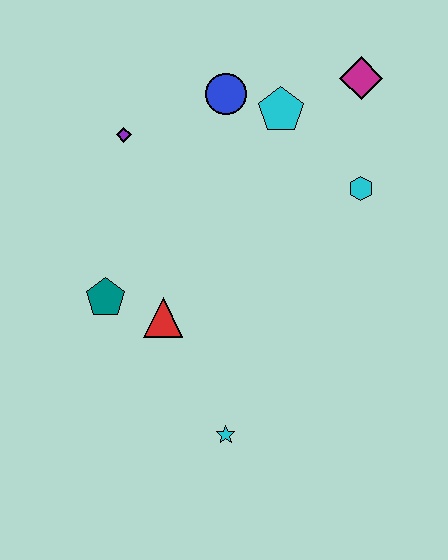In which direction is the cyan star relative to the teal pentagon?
The cyan star is below the teal pentagon.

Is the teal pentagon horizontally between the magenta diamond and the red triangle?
No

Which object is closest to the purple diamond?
The blue circle is closest to the purple diamond.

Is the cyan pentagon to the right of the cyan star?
Yes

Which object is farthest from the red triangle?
The magenta diamond is farthest from the red triangle.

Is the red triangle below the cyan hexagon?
Yes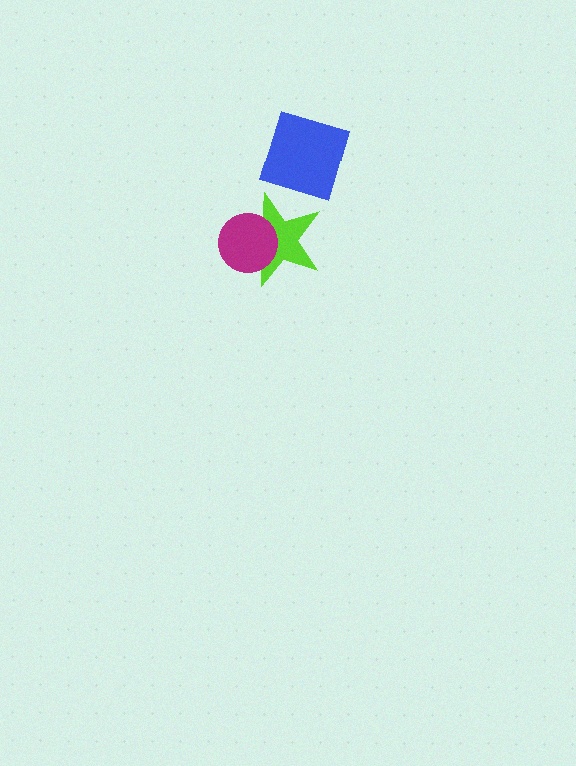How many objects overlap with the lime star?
1 object overlaps with the lime star.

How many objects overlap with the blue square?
0 objects overlap with the blue square.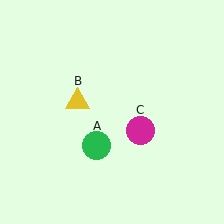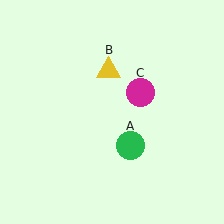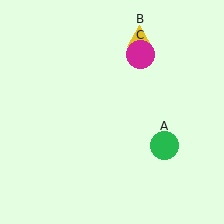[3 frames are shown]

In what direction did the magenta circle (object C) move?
The magenta circle (object C) moved up.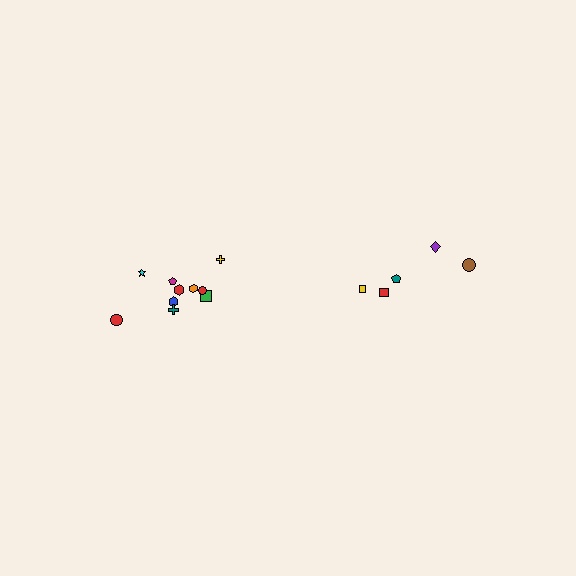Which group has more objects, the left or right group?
The left group.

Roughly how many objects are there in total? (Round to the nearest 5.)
Roughly 15 objects in total.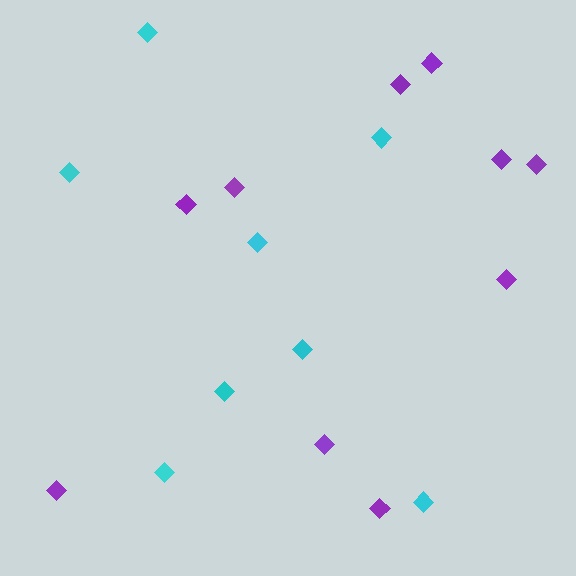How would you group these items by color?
There are 2 groups: one group of cyan diamonds (8) and one group of purple diamonds (10).